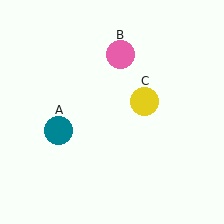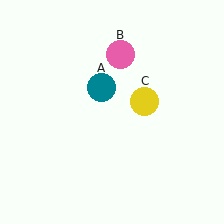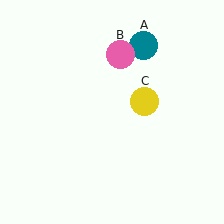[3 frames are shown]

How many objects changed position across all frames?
1 object changed position: teal circle (object A).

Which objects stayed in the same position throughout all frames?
Pink circle (object B) and yellow circle (object C) remained stationary.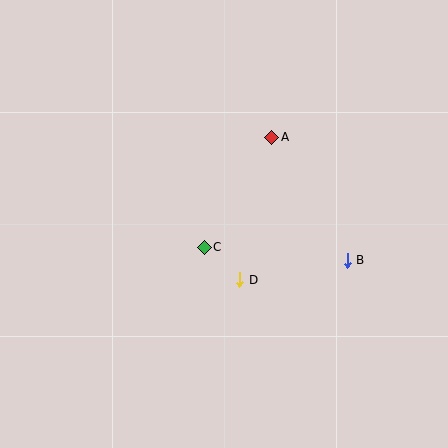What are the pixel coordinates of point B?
Point B is at (347, 260).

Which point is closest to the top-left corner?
Point A is closest to the top-left corner.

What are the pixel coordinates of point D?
Point D is at (240, 280).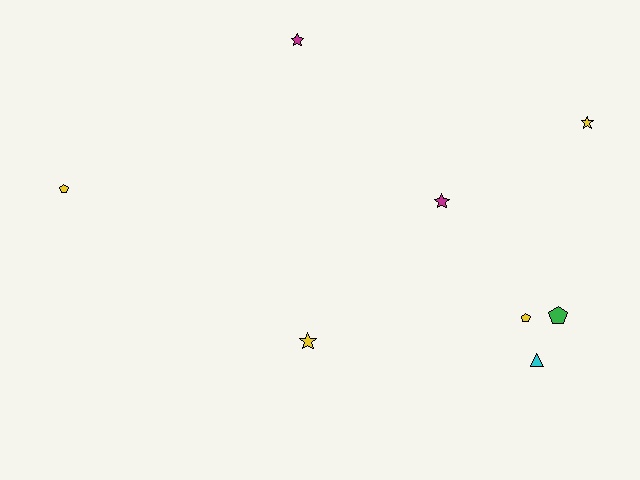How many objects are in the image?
There are 8 objects.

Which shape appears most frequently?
Star, with 4 objects.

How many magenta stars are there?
There are 2 magenta stars.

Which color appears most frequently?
Yellow, with 4 objects.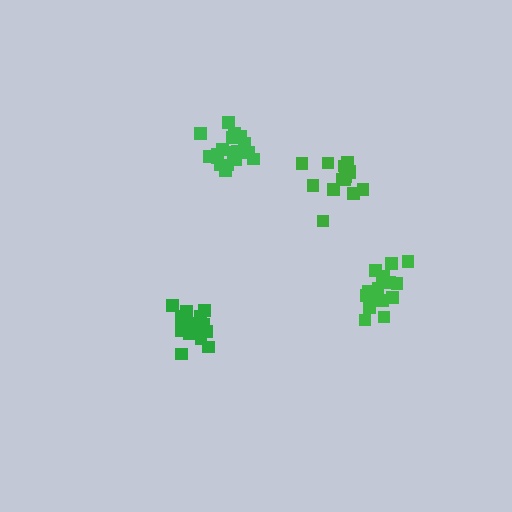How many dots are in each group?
Group 1: 19 dots, Group 2: 19 dots, Group 3: 15 dots, Group 4: 17 dots (70 total).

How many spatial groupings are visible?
There are 4 spatial groupings.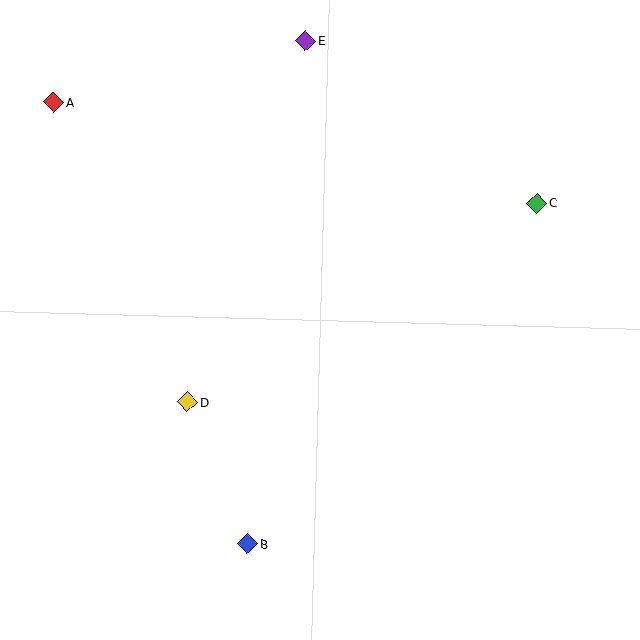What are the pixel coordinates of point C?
Point C is at (537, 203).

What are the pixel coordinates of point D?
Point D is at (187, 402).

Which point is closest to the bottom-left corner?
Point B is closest to the bottom-left corner.